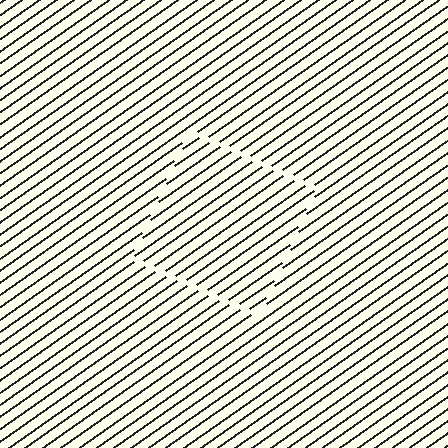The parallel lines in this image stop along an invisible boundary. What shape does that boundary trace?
An illusory square. The interior of the shape contains the same grating, shifted by half a period — the contour is defined by the phase discontinuity where line-ends from the inner and outer gratings abut.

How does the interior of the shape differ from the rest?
The interior of the shape contains the same grating, shifted by half a period — the contour is defined by the phase discontinuity where line-ends from the inner and outer gratings abut.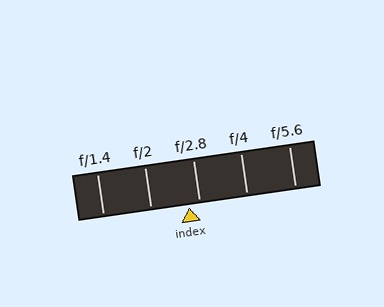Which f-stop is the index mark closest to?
The index mark is closest to f/2.8.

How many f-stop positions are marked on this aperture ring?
There are 5 f-stop positions marked.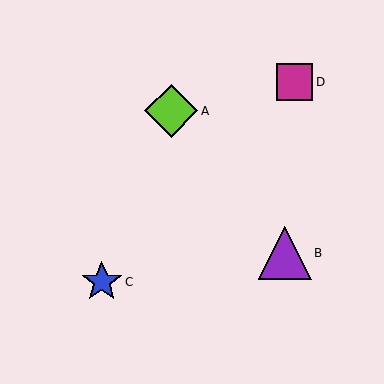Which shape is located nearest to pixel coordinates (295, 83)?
The magenta square (labeled D) at (295, 82) is nearest to that location.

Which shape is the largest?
The purple triangle (labeled B) is the largest.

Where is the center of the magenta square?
The center of the magenta square is at (295, 82).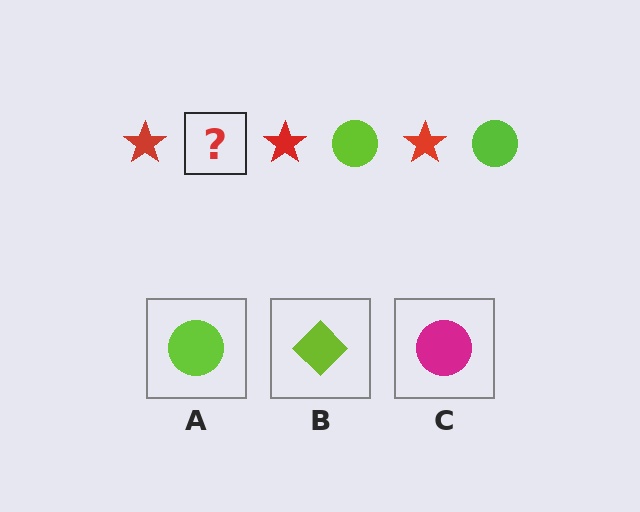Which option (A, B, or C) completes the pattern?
A.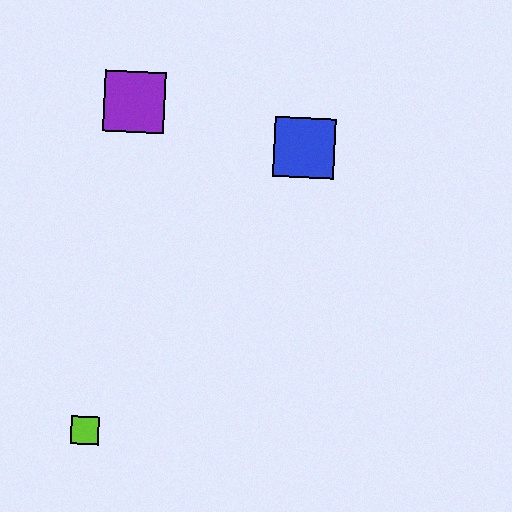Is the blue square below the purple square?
Yes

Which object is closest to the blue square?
The purple square is closest to the blue square.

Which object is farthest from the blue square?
The lime square is farthest from the blue square.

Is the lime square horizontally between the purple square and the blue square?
No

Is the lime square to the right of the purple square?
No